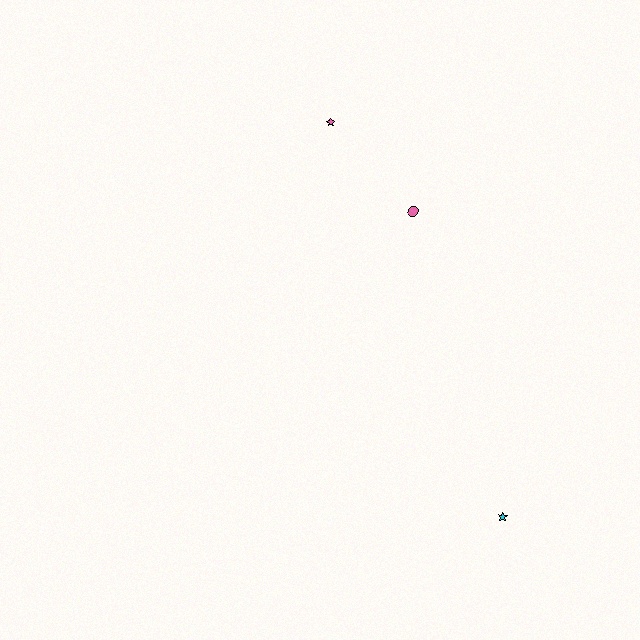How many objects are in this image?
There are 3 objects.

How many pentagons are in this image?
There are no pentagons.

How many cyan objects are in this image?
There is 1 cyan object.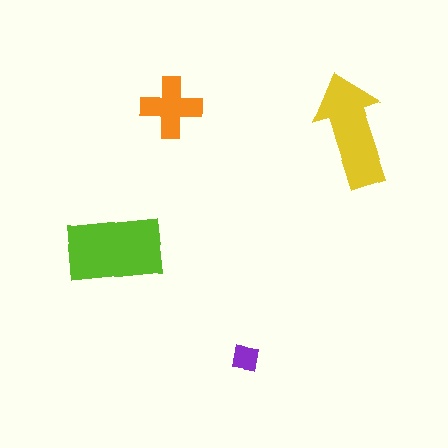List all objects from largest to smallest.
The lime rectangle, the yellow arrow, the orange cross, the purple square.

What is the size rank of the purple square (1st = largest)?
4th.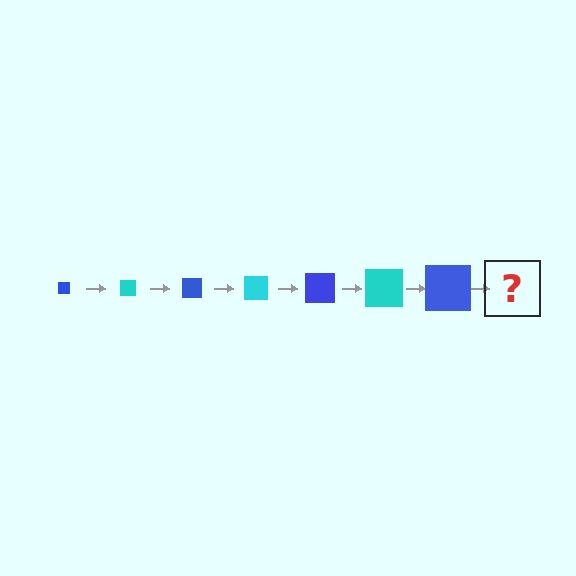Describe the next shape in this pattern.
It should be a cyan square, larger than the previous one.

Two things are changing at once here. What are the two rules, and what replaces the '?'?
The two rules are that the square grows larger each step and the color cycles through blue and cyan. The '?' should be a cyan square, larger than the previous one.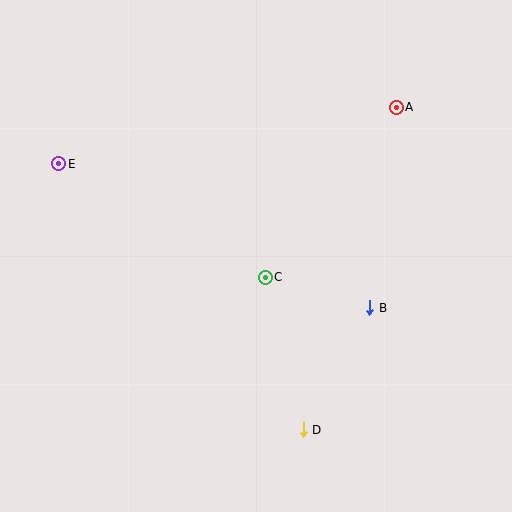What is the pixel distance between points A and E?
The distance between A and E is 342 pixels.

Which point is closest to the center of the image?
Point C at (265, 277) is closest to the center.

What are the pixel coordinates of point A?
Point A is at (396, 107).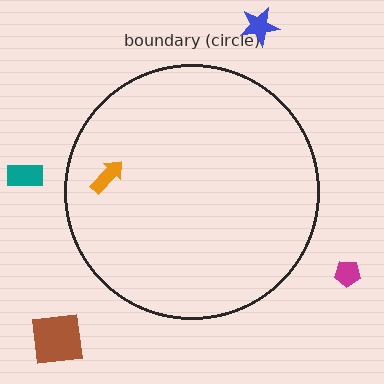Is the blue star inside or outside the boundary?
Outside.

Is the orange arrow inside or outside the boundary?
Inside.